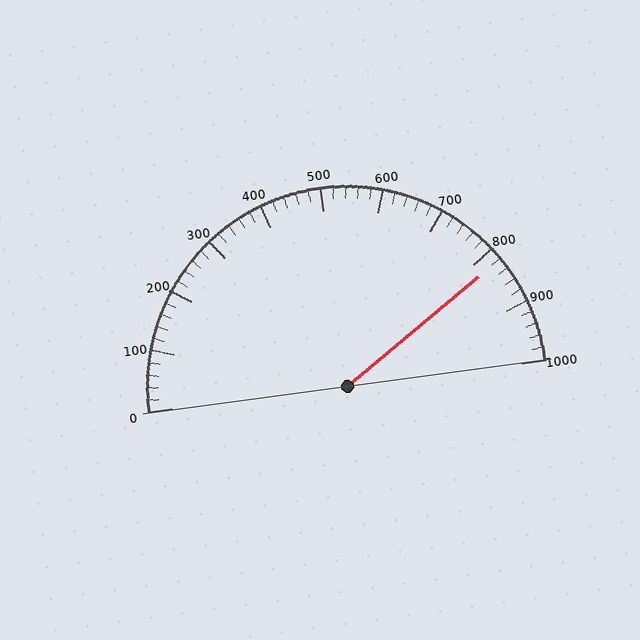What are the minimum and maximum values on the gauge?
The gauge ranges from 0 to 1000.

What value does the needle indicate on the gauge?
The needle indicates approximately 820.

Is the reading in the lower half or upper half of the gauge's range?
The reading is in the upper half of the range (0 to 1000).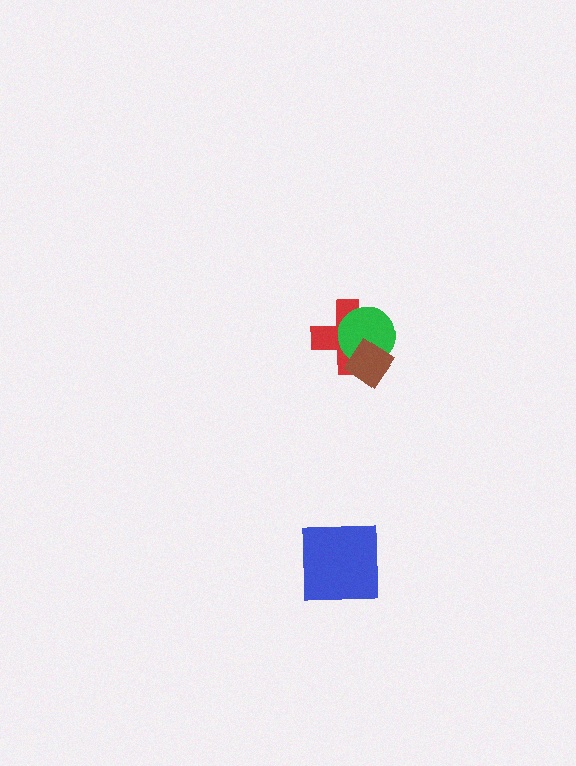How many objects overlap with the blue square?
0 objects overlap with the blue square.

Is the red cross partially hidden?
Yes, it is partially covered by another shape.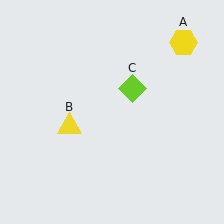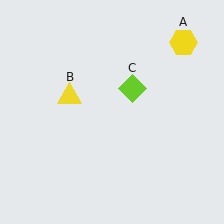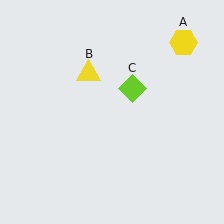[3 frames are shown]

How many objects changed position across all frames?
1 object changed position: yellow triangle (object B).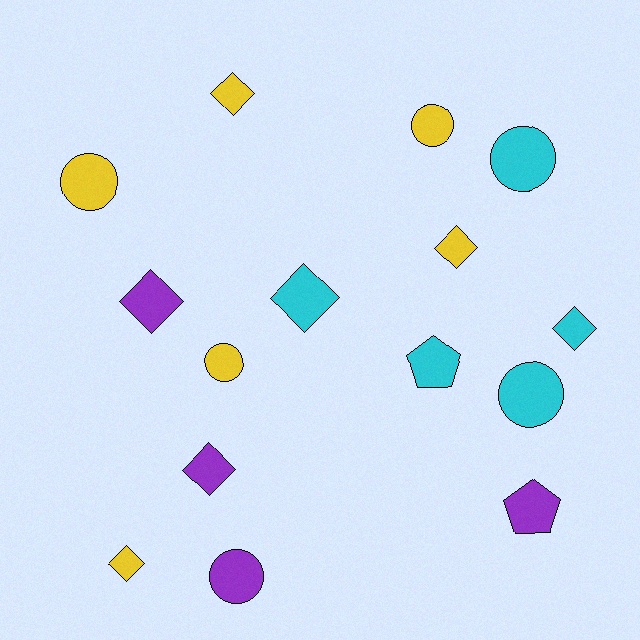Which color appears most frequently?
Yellow, with 6 objects.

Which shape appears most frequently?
Diamond, with 7 objects.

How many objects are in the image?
There are 15 objects.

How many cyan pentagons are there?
There is 1 cyan pentagon.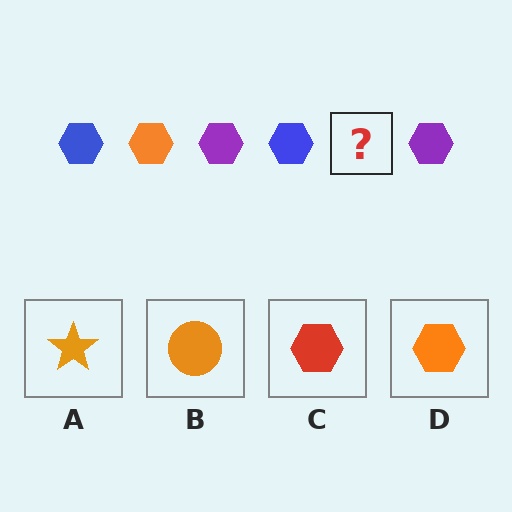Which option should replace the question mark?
Option D.